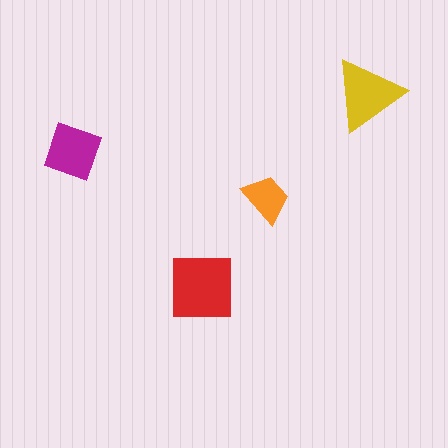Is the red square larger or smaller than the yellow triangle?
Larger.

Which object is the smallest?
The orange trapezoid.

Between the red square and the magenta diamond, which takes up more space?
The red square.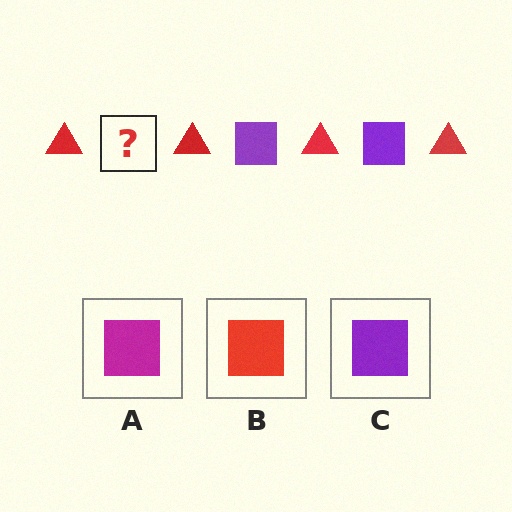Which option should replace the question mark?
Option C.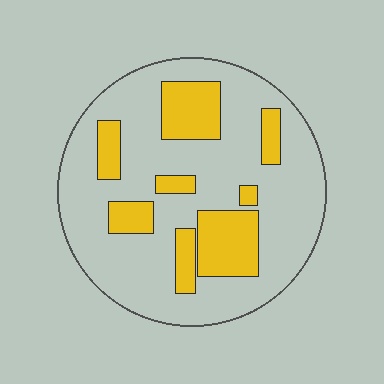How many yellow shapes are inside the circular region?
8.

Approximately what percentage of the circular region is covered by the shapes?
Approximately 25%.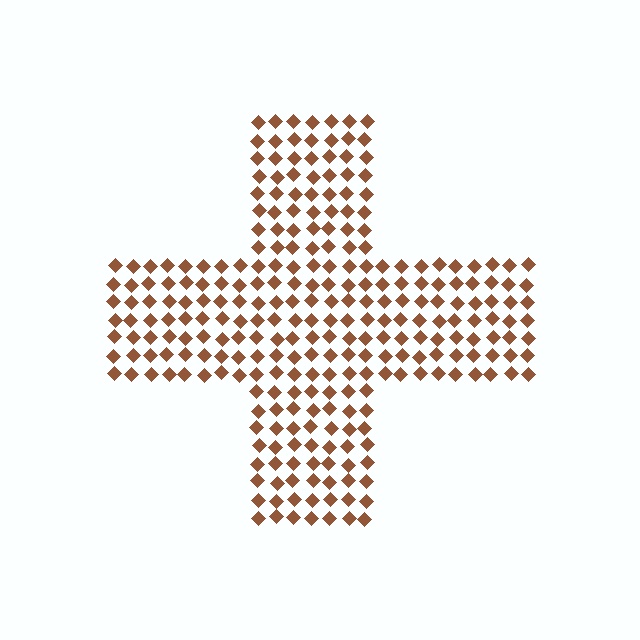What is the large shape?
The large shape is a cross.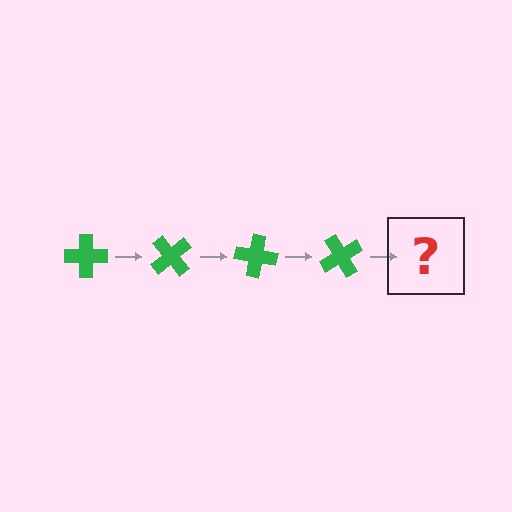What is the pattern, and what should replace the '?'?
The pattern is that the cross rotates 50 degrees each step. The '?' should be a green cross rotated 200 degrees.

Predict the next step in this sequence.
The next step is a green cross rotated 200 degrees.